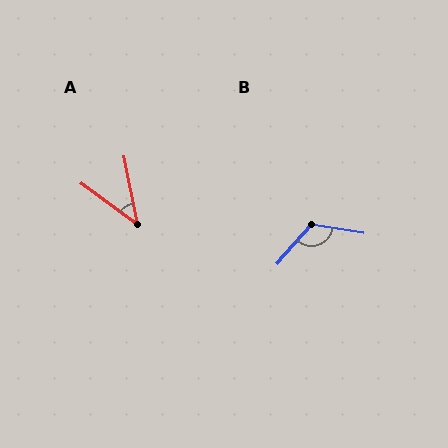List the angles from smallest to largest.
A (43°), B (122°).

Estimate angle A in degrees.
Approximately 43 degrees.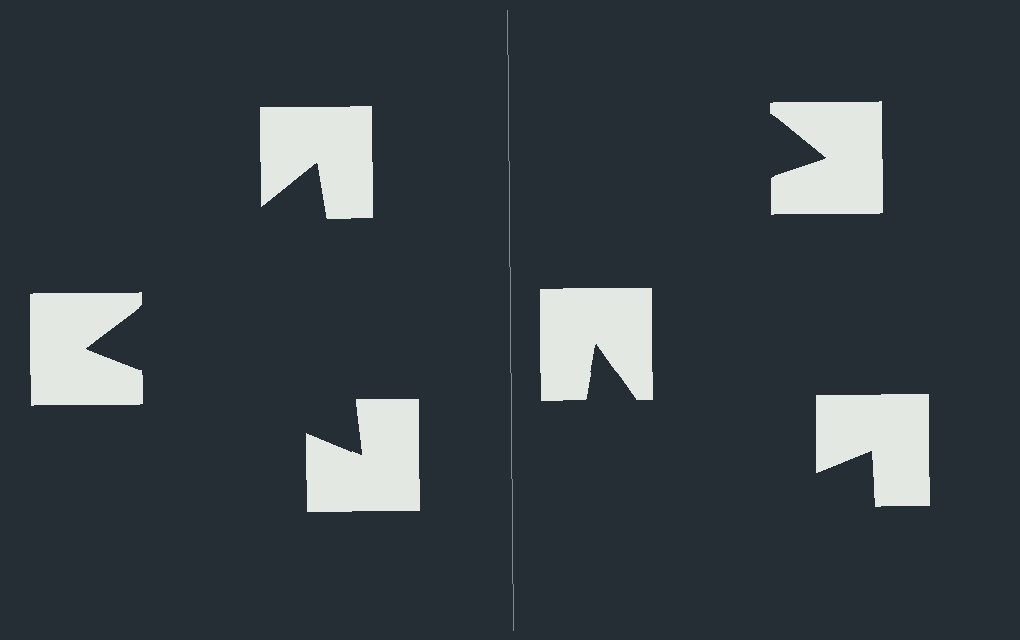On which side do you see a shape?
An illusory triangle appears on the left side. On the right side the wedge cuts are rotated, so no coherent shape forms.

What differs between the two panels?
The notched squares are positioned identically on both sides; only the wedge orientations differ. On the left they align to a triangle; on the right they are misaligned.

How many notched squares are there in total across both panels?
6 — 3 on each side.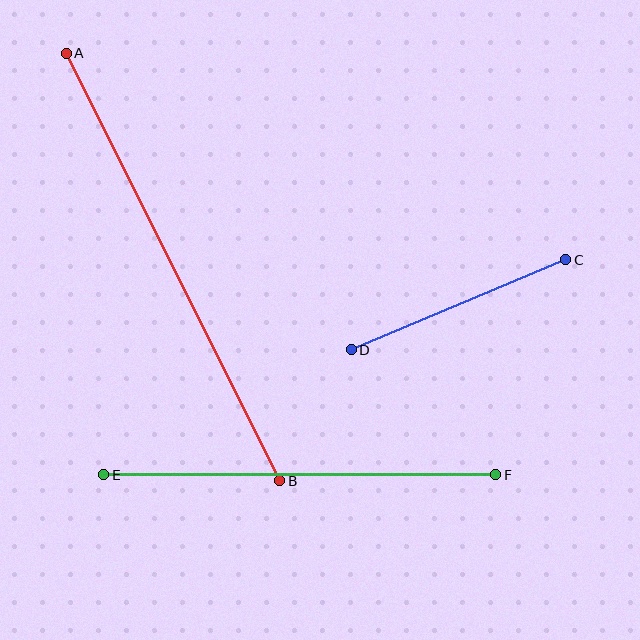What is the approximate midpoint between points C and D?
The midpoint is at approximately (459, 305) pixels.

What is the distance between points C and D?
The distance is approximately 233 pixels.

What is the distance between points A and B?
The distance is approximately 478 pixels.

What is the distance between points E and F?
The distance is approximately 392 pixels.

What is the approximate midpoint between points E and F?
The midpoint is at approximately (300, 475) pixels.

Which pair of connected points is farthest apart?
Points A and B are farthest apart.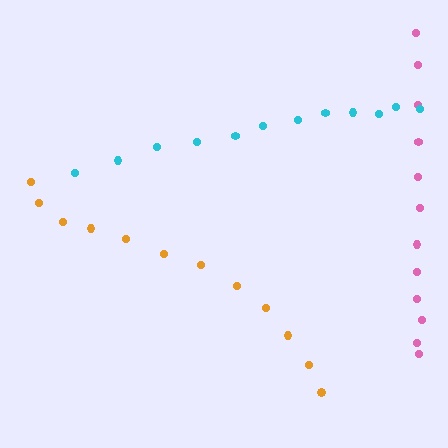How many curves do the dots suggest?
There are 3 distinct paths.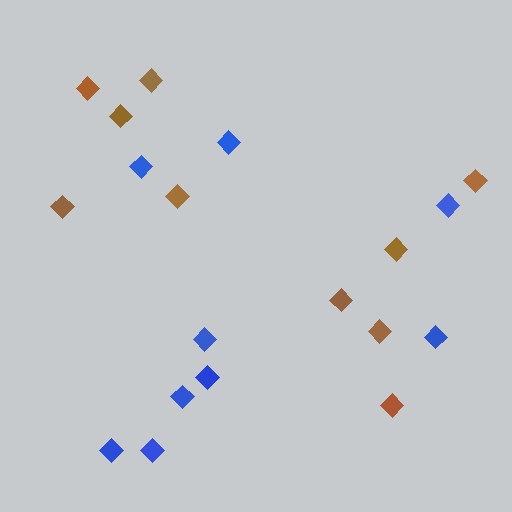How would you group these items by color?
There are 2 groups: one group of brown diamonds (10) and one group of blue diamonds (9).